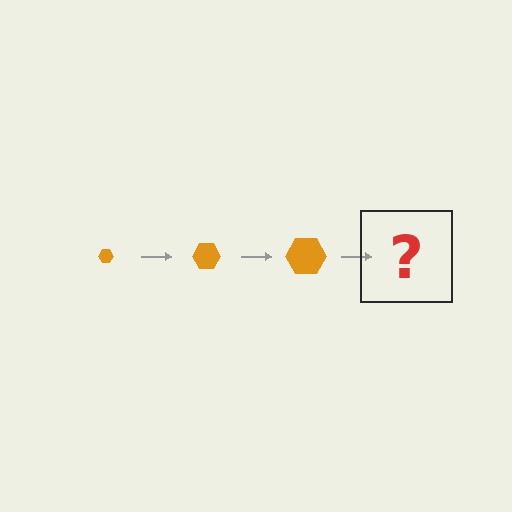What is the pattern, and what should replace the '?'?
The pattern is that the hexagon gets progressively larger each step. The '?' should be an orange hexagon, larger than the previous one.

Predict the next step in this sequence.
The next step is an orange hexagon, larger than the previous one.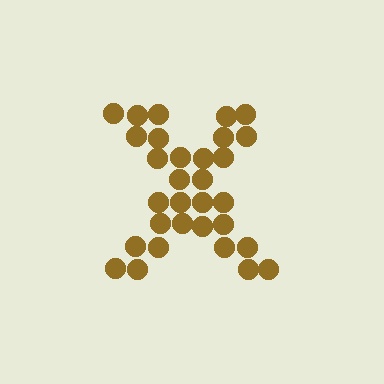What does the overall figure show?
The overall figure shows the letter X.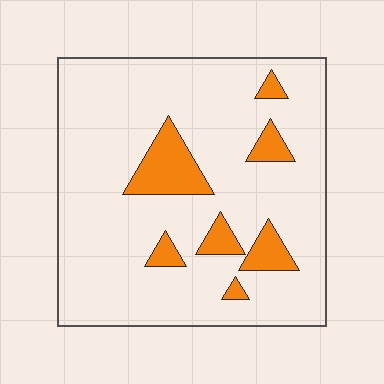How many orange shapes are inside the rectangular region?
7.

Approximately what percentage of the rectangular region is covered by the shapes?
Approximately 15%.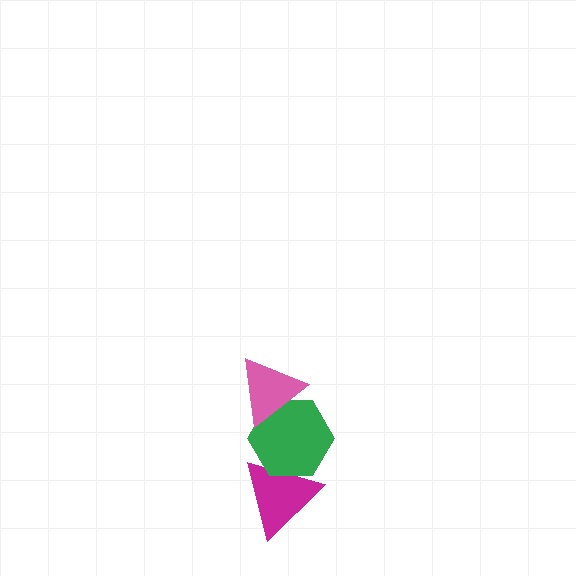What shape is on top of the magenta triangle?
The green hexagon is on top of the magenta triangle.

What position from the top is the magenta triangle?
The magenta triangle is 3rd from the top.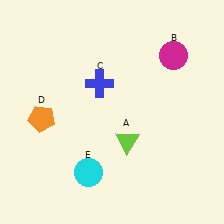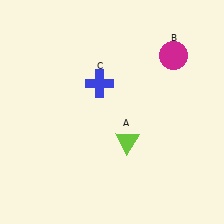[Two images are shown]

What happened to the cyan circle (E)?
The cyan circle (E) was removed in Image 2. It was in the bottom-left area of Image 1.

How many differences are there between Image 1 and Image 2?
There are 2 differences between the two images.